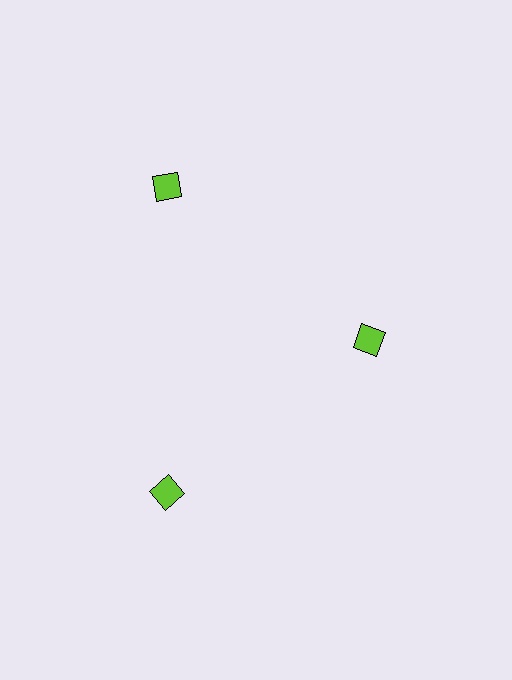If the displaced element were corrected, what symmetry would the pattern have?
It would have 3-fold rotational symmetry — the pattern would map onto itself every 120 degrees.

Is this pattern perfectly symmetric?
No. The 3 lime diamonds are arranged in a ring, but one element near the 3 o'clock position is pulled inward toward the center, breaking the 3-fold rotational symmetry.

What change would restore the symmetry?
The symmetry would be restored by moving it outward, back onto the ring so that all 3 diamonds sit at equal angles and equal distance from the center.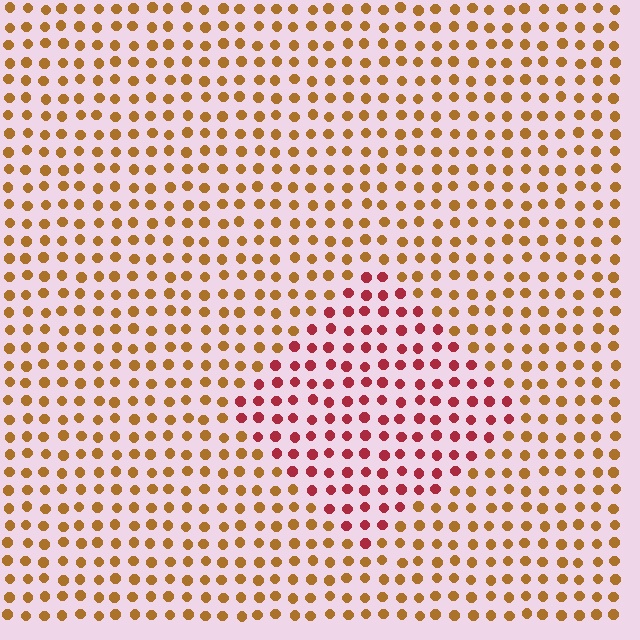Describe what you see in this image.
The image is filled with small brown elements in a uniform arrangement. A diamond-shaped region is visible where the elements are tinted to a slightly different hue, forming a subtle color boundary.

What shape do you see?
I see a diamond.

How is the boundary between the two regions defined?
The boundary is defined purely by a slight shift in hue (about 44 degrees). Spacing, size, and orientation are identical on both sides.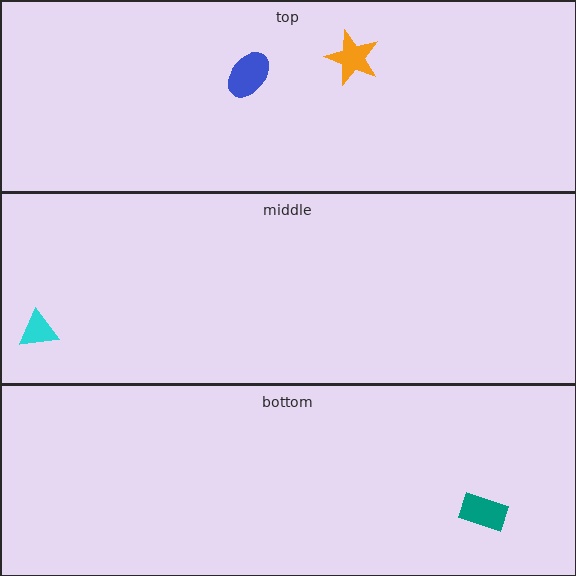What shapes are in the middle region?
The cyan triangle.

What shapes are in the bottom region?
The teal rectangle.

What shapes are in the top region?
The orange star, the blue ellipse.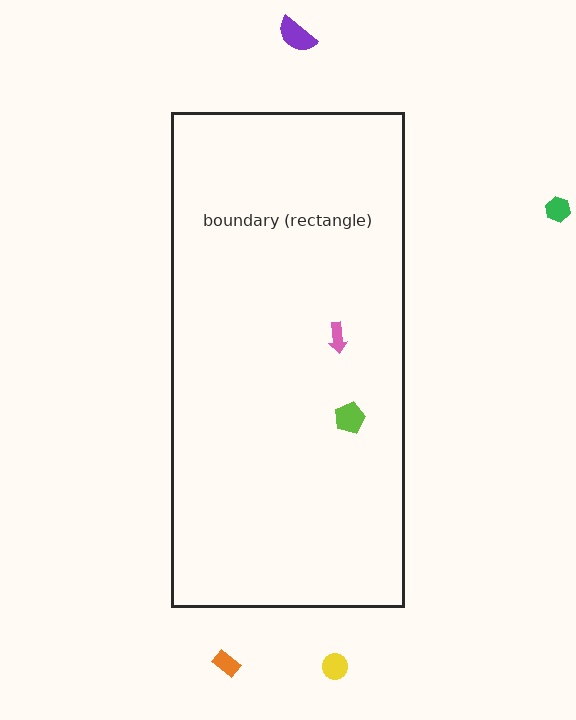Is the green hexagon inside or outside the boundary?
Outside.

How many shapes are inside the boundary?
2 inside, 4 outside.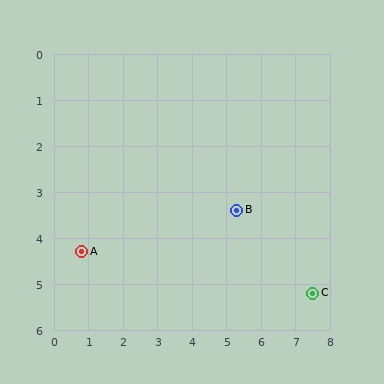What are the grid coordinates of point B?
Point B is at approximately (5.3, 3.4).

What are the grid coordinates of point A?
Point A is at approximately (0.8, 4.3).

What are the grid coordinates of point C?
Point C is at approximately (7.5, 5.2).